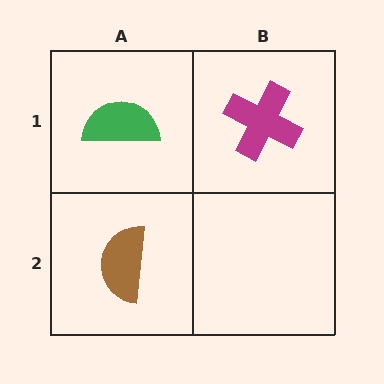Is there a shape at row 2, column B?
No, that cell is empty.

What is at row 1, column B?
A magenta cross.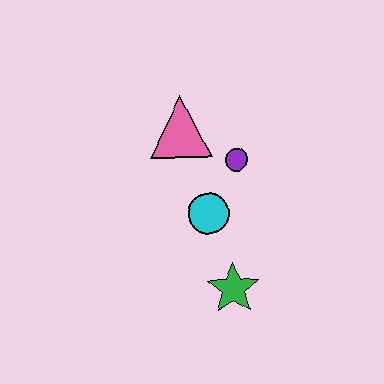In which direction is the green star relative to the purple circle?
The green star is below the purple circle.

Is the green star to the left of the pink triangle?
No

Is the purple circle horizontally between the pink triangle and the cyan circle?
No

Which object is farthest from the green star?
The pink triangle is farthest from the green star.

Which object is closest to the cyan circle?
The purple circle is closest to the cyan circle.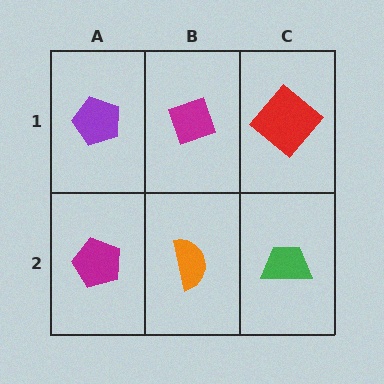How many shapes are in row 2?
3 shapes.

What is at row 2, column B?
An orange semicircle.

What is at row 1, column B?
A magenta diamond.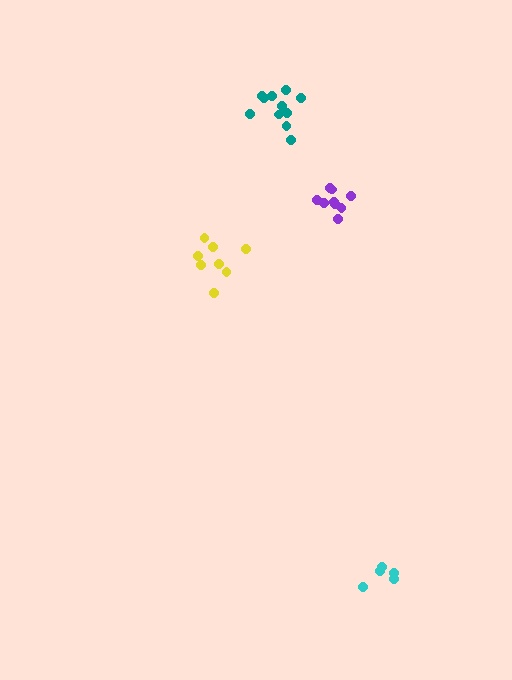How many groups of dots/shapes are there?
There are 4 groups.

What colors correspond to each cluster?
The clusters are colored: purple, teal, cyan, yellow.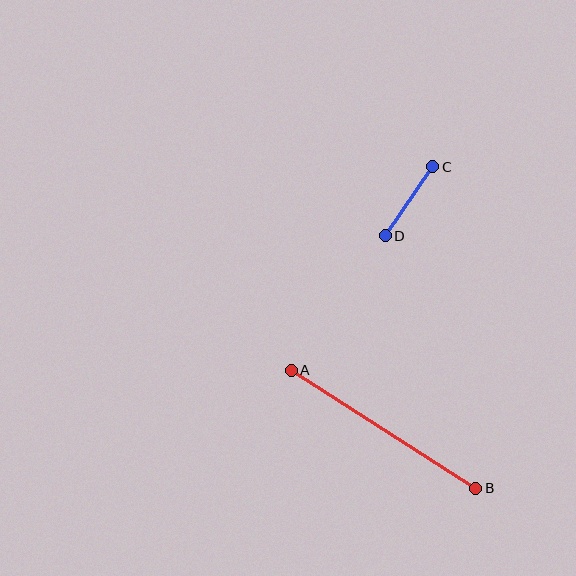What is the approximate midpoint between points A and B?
The midpoint is at approximately (383, 429) pixels.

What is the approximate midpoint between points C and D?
The midpoint is at approximately (409, 201) pixels.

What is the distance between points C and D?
The distance is approximately 84 pixels.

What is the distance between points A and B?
The distance is approximately 219 pixels.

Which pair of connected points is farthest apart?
Points A and B are farthest apart.